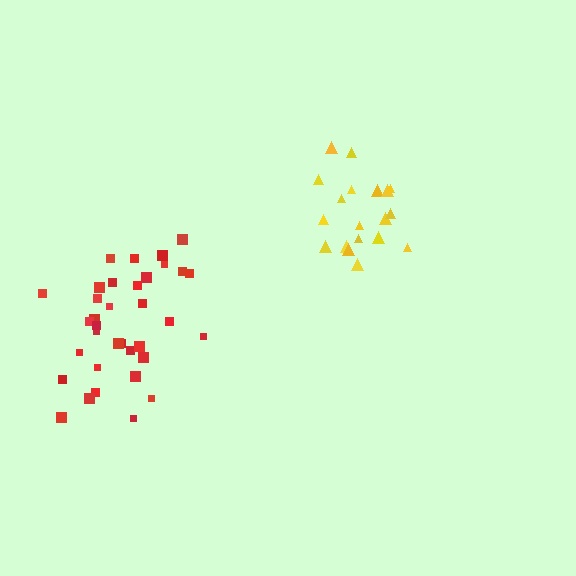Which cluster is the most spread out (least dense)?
Red.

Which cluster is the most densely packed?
Yellow.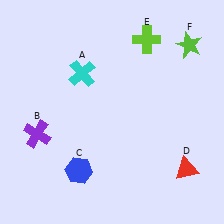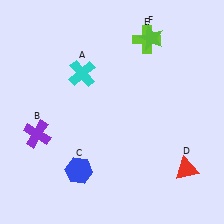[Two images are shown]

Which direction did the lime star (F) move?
The lime star (F) moved left.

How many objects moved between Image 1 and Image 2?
1 object moved between the two images.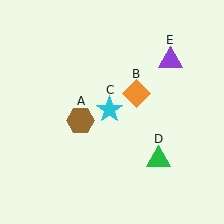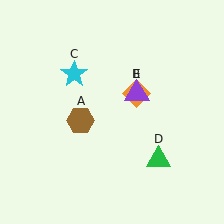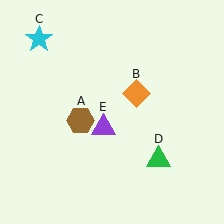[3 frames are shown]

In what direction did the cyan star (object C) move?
The cyan star (object C) moved up and to the left.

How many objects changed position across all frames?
2 objects changed position: cyan star (object C), purple triangle (object E).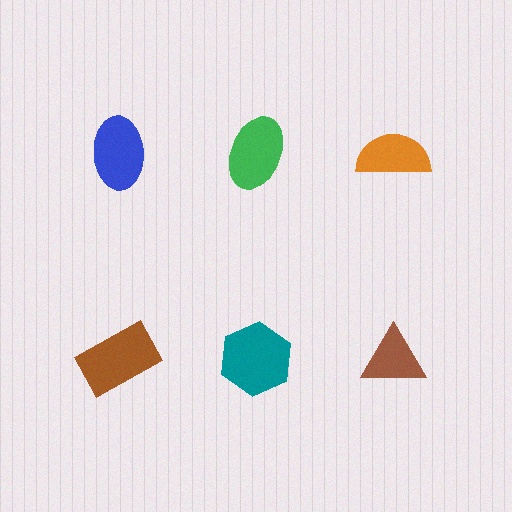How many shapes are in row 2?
3 shapes.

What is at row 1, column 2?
A green ellipse.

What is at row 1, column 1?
A blue ellipse.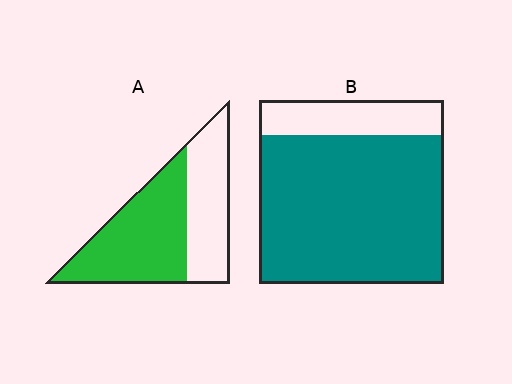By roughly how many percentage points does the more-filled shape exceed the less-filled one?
By roughly 20 percentage points (B over A).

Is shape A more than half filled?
Yes.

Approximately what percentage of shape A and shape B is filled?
A is approximately 60% and B is approximately 80%.